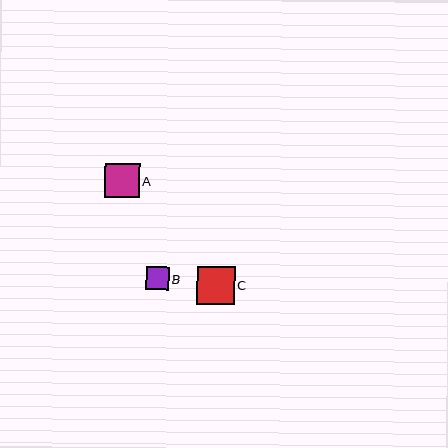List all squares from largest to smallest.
From largest to smallest: C, A, B.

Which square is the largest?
Square C is the largest with a size of approximately 38 pixels.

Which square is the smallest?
Square B is the smallest with a size of approximately 23 pixels.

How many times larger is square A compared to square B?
Square A is approximately 1.5 times the size of square B.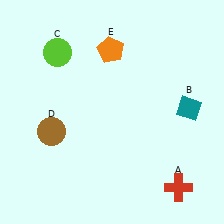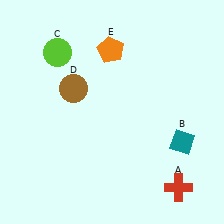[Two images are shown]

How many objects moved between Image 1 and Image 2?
2 objects moved between the two images.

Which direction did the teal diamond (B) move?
The teal diamond (B) moved down.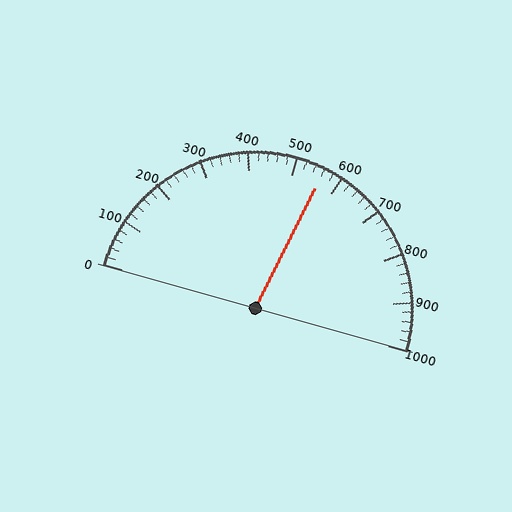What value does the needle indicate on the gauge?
The needle indicates approximately 560.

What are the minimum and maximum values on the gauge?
The gauge ranges from 0 to 1000.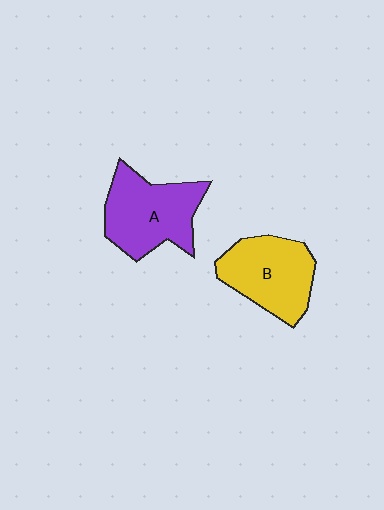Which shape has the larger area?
Shape A (purple).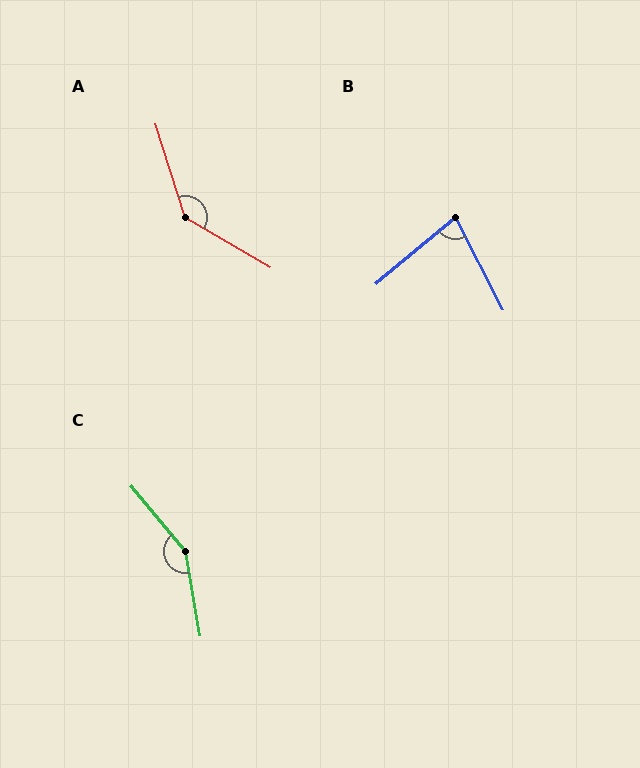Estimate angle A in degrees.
Approximately 138 degrees.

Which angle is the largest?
C, at approximately 150 degrees.